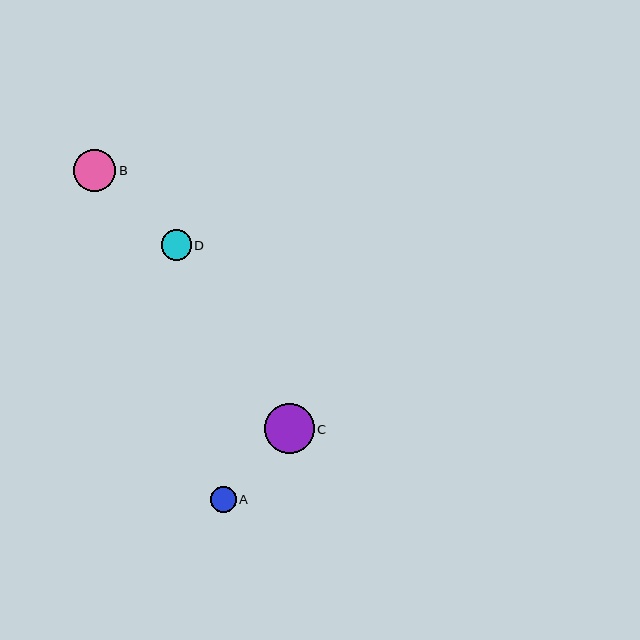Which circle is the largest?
Circle C is the largest with a size of approximately 50 pixels.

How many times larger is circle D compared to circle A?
Circle D is approximately 1.2 times the size of circle A.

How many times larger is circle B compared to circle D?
Circle B is approximately 1.4 times the size of circle D.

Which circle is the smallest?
Circle A is the smallest with a size of approximately 26 pixels.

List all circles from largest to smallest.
From largest to smallest: C, B, D, A.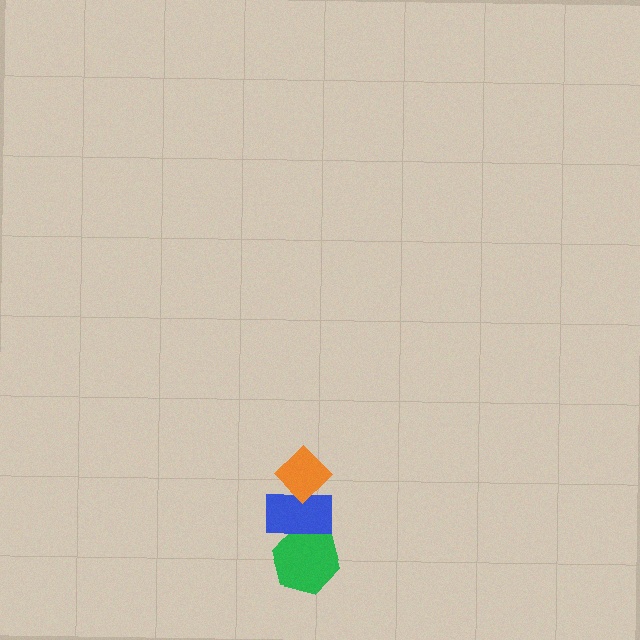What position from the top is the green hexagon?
The green hexagon is 3rd from the top.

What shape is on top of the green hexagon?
The blue rectangle is on top of the green hexagon.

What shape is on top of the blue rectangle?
The orange diamond is on top of the blue rectangle.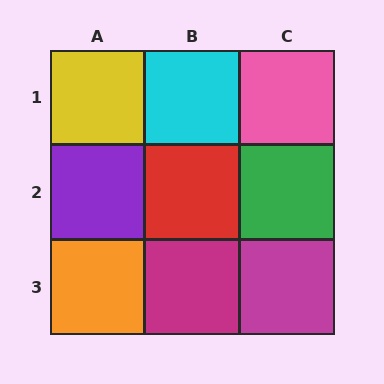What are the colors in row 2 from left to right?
Purple, red, green.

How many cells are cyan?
1 cell is cyan.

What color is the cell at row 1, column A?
Yellow.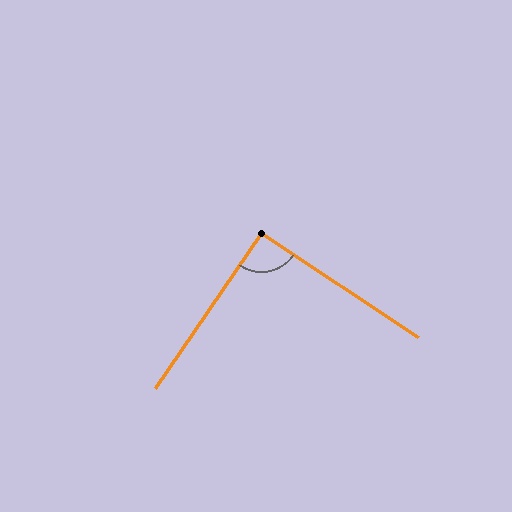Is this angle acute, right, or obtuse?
It is approximately a right angle.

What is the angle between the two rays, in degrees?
Approximately 91 degrees.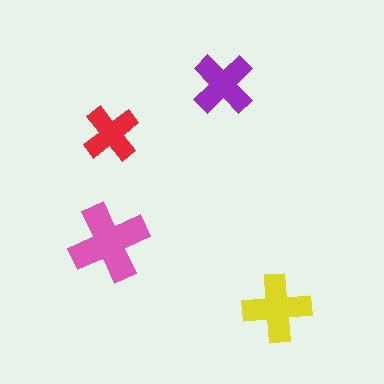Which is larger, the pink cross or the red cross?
The pink one.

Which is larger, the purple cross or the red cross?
The purple one.